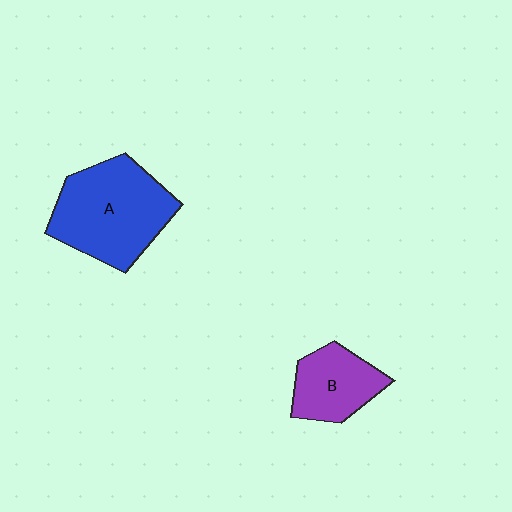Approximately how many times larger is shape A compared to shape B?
Approximately 1.8 times.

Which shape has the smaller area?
Shape B (purple).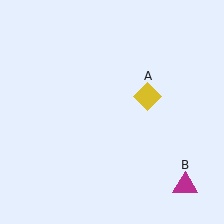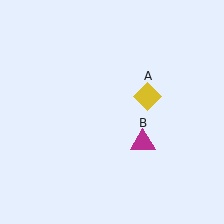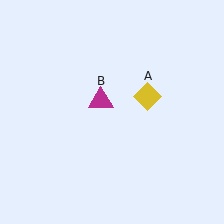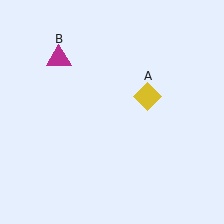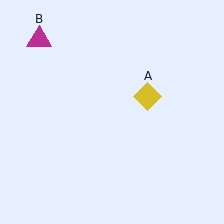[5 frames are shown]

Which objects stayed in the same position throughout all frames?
Yellow diamond (object A) remained stationary.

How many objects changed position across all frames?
1 object changed position: magenta triangle (object B).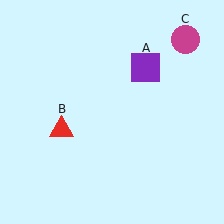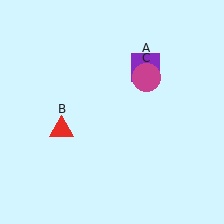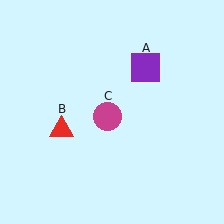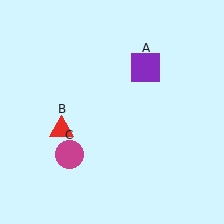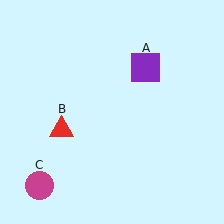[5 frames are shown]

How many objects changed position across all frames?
1 object changed position: magenta circle (object C).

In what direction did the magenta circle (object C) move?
The magenta circle (object C) moved down and to the left.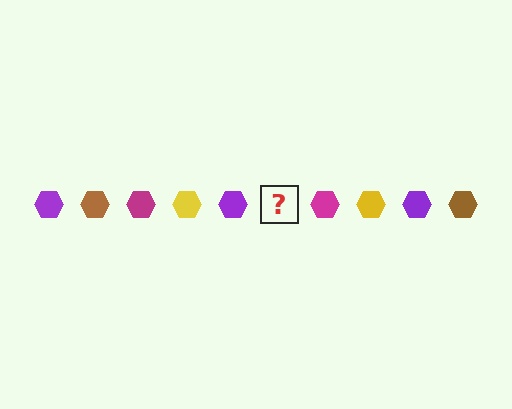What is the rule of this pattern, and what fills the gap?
The rule is that the pattern cycles through purple, brown, magenta, yellow hexagons. The gap should be filled with a brown hexagon.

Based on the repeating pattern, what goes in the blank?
The blank should be a brown hexagon.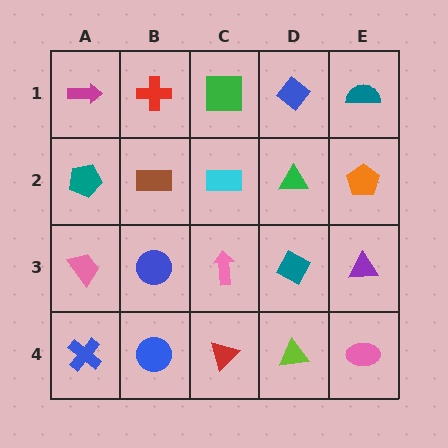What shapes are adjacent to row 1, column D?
A green triangle (row 2, column D), a green square (row 1, column C), a teal semicircle (row 1, column E).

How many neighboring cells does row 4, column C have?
3.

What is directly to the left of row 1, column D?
A green square.